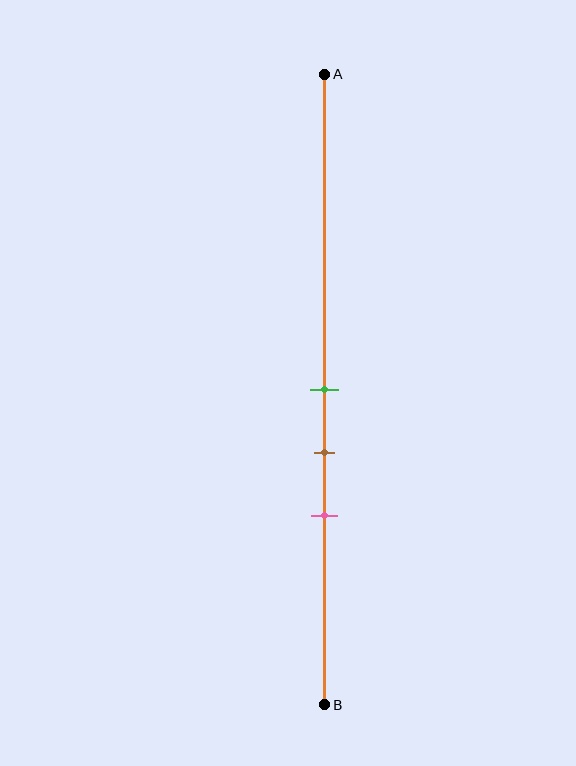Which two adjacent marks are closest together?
The green and brown marks are the closest adjacent pair.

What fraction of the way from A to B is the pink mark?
The pink mark is approximately 70% (0.7) of the way from A to B.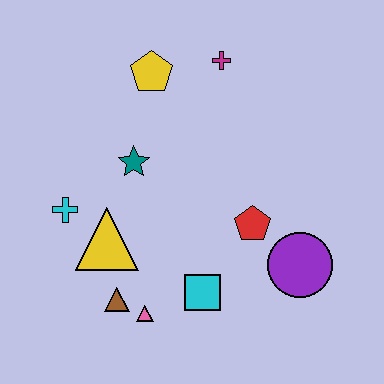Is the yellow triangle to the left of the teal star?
Yes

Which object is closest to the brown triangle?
The pink triangle is closest to the brown triangle.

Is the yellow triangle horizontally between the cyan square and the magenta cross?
No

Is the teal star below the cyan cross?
No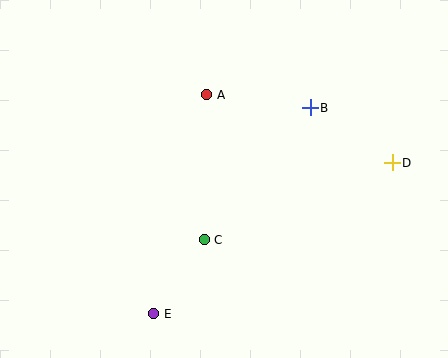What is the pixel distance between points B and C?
The distance between B and C is 169 pixels.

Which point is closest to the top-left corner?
Point A is closest to the top-left corner.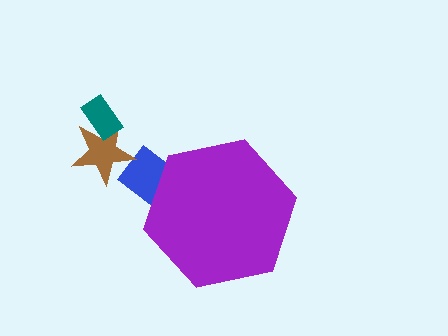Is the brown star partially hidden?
No, the brown star is fully visible.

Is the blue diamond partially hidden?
Yes, the blue diamond is partially hidden behind the purple hexagon.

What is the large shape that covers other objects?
A purple hexagon.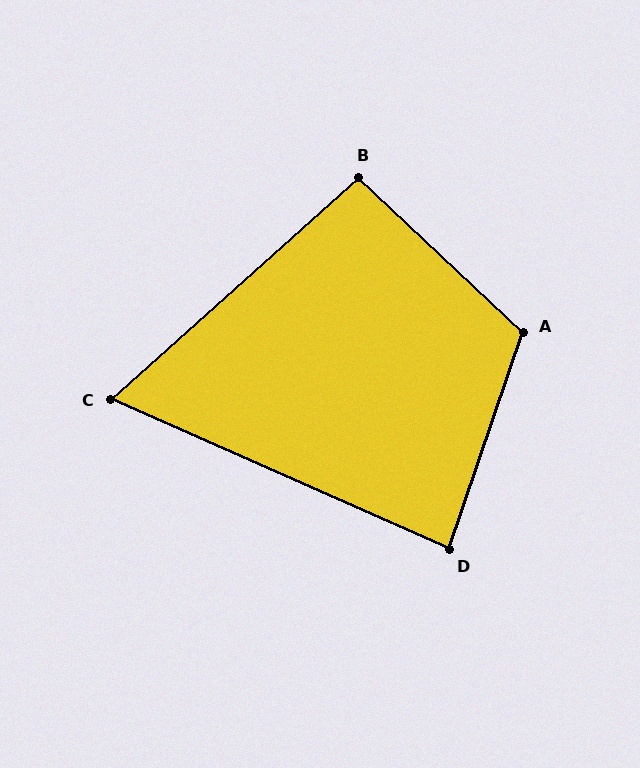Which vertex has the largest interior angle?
A, at approximately 114 degrees.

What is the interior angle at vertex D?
Approximately 85 degrees (acute).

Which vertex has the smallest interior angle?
C, at approximately 66 degrees.